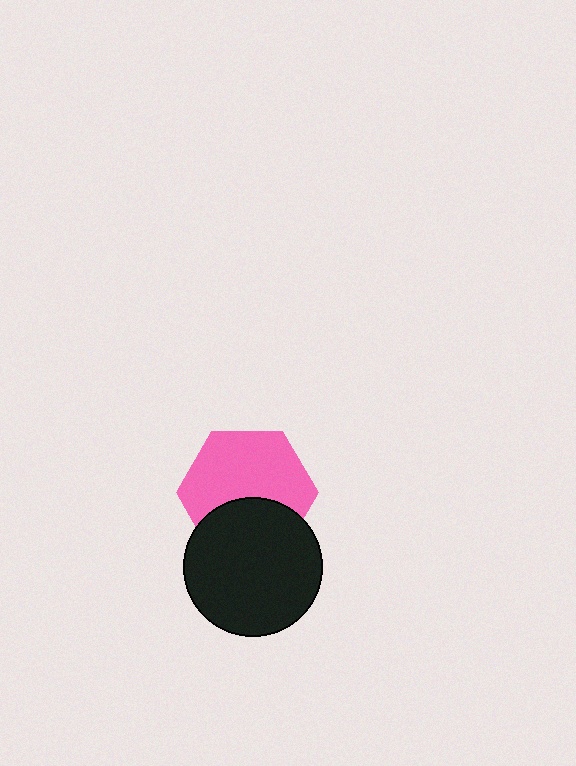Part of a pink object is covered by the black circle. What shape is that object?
It is a hexagon.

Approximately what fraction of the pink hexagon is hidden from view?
Roughly 36% of the pink hexagon is hidden behind the black circle.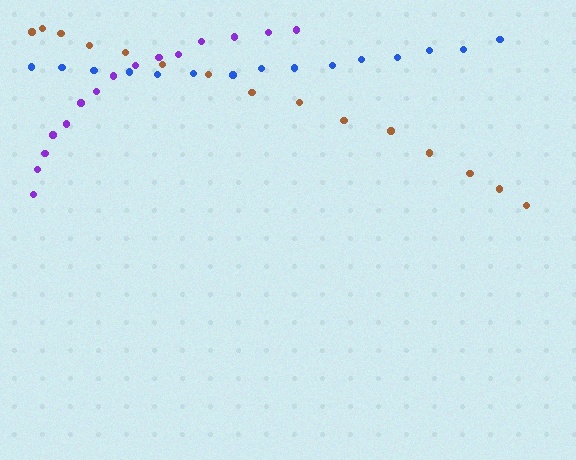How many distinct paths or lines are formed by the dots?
There are 3 distinct paths.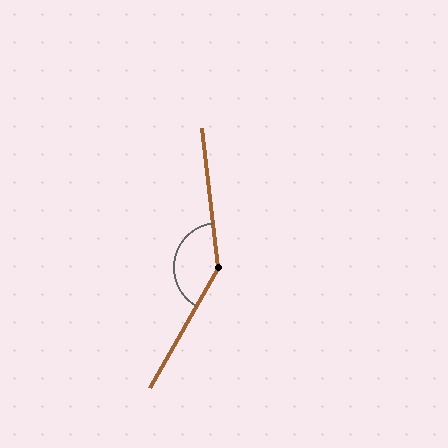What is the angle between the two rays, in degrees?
Approximately 143 degrees.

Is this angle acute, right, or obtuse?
It is obtuse.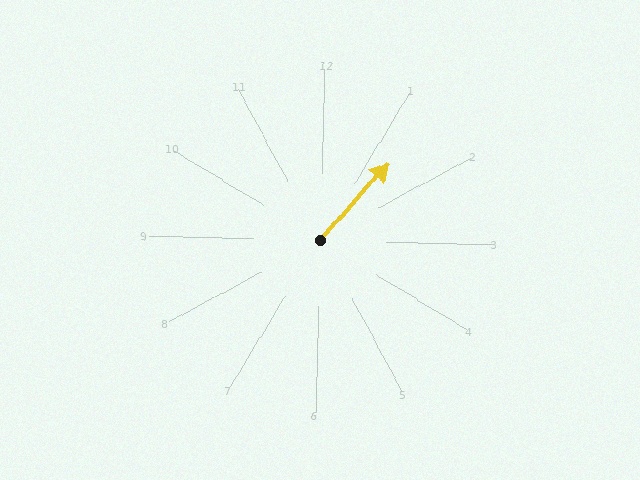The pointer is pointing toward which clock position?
Roughly 1 o'clock.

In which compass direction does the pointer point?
Northeast.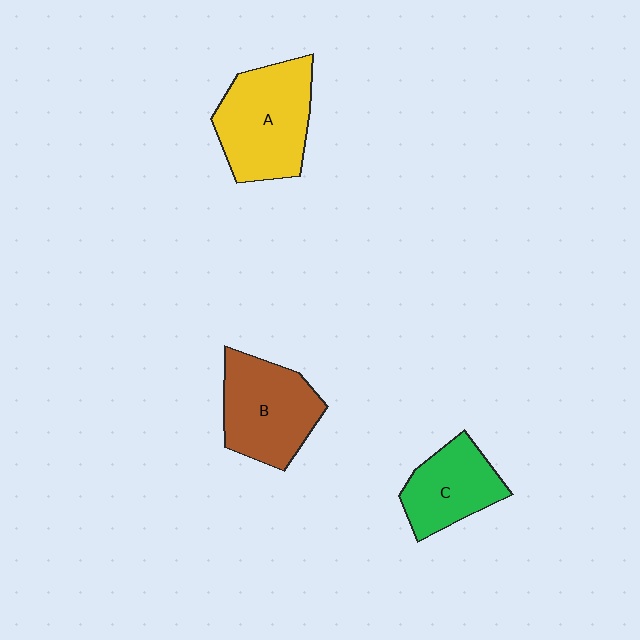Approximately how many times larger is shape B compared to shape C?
Approximately 1.3 times.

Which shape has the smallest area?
Shape C (green).